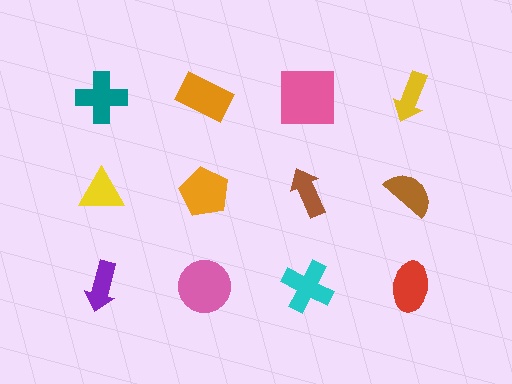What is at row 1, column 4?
A yellow arrow.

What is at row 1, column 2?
An orange rectangle.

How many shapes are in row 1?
4 shapes.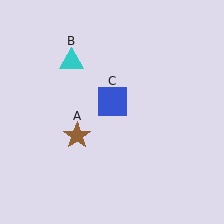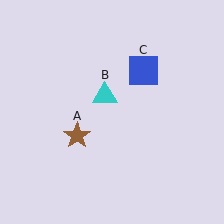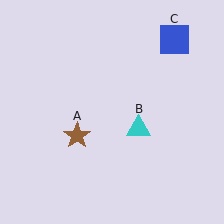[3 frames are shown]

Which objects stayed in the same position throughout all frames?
Brown star (object A) remained stationary.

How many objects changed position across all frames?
2 objects changed position: cyan triangle (object B), blue square (object C).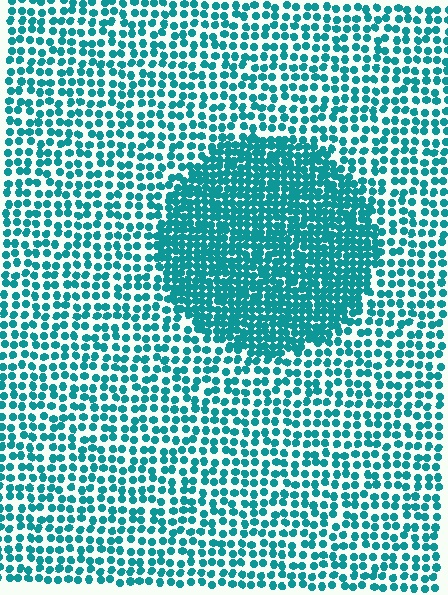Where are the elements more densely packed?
The elements are more densely packed inside the circle boundary.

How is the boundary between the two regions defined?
The boundary is defined by a change in element density (approximately 2.0x ratio). All elements are the same color, size, and shape.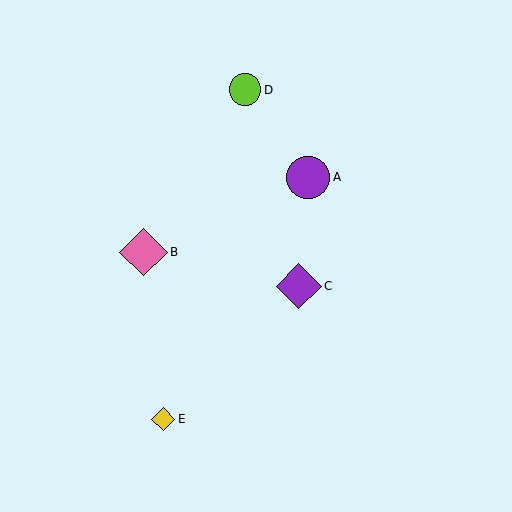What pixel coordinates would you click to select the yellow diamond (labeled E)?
Click at (163, 419) to select the yellow diamond E.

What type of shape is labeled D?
Shape D is a lime circle.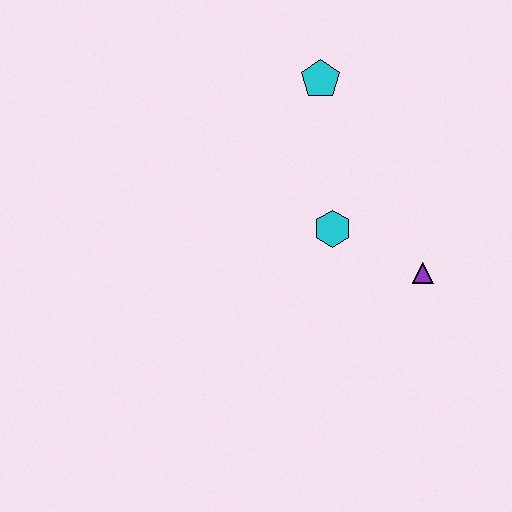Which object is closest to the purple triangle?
The cyan hexagon is closest to the purple triangle.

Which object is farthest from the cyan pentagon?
The purple triangle is farthest from the cyan pentagon.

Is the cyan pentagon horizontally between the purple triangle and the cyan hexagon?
No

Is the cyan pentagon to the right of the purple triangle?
No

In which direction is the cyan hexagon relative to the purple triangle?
The cyan hexagon is to the left of the purple triangle.